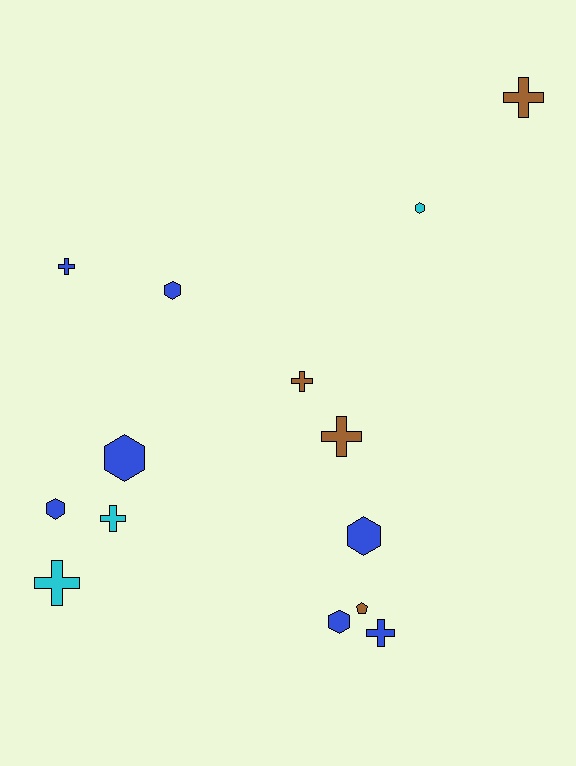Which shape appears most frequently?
Cross, with 7 objects.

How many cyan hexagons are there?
There is 1 cyan hexagon.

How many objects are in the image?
There are 14 objects.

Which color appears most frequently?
Blue, with 7 objects.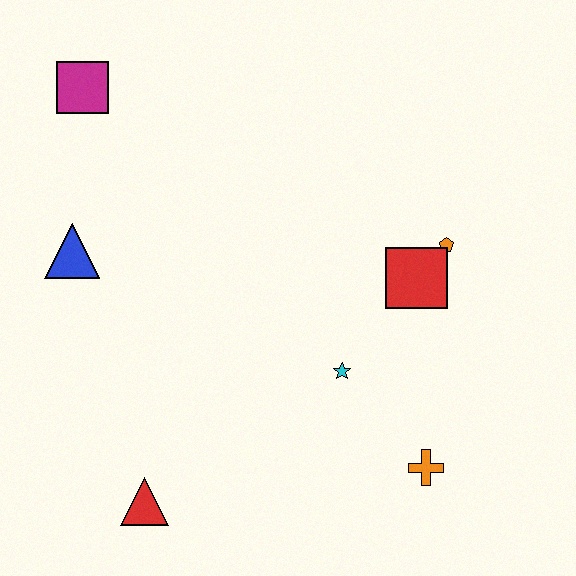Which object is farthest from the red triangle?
The magenta square is farthest from the red triangle.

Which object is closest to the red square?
The orange pentagon is closest to the red square.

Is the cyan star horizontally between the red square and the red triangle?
Yes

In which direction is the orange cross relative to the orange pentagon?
The orange cross is below the orange pentagon.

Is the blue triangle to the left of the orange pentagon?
Yes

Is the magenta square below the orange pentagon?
No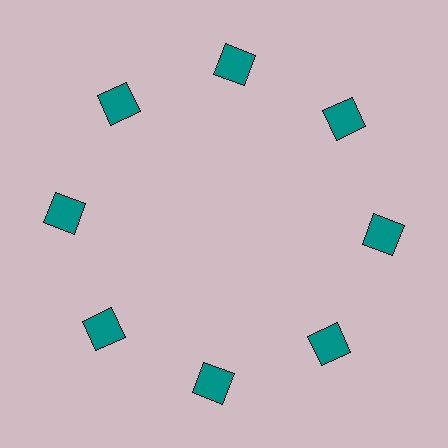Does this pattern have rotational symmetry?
Yes, this pattern has 8-fold rotational symmetry. It looks the same after rotating 45 degrees around the center.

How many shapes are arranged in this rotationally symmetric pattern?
There are 8 shapes, arranged in 8 groups of 1.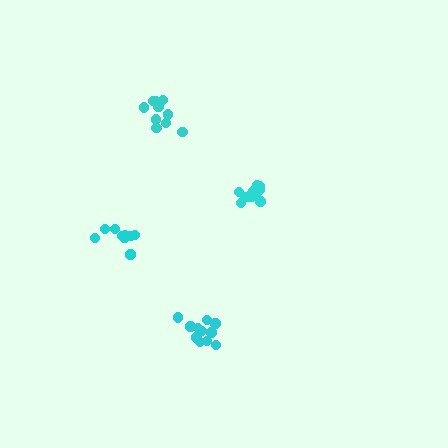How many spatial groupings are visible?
There are 4 spatial groupings.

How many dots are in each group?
Group 1: 10 dots, Group 2: 11 dots, Group 3: 10 dots, Group 4: 11 dots (42 total).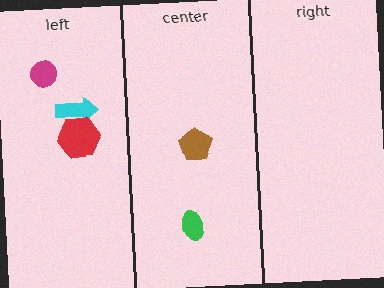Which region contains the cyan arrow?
The left region.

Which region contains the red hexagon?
The left region.